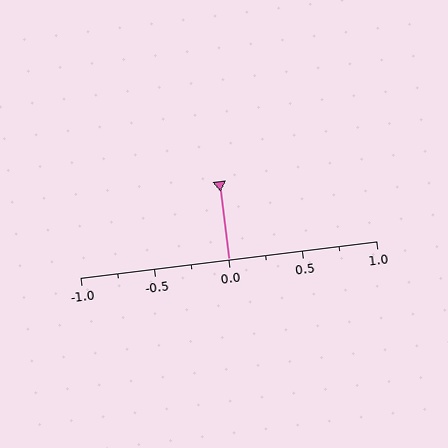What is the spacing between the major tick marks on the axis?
The major ticks are spaced 0.5 apart.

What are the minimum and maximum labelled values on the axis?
The axis runs from -1.0 to 1.0.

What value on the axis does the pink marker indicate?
The marker indicates approximately 0.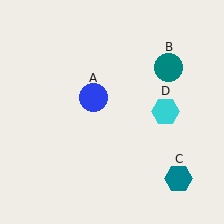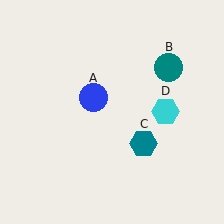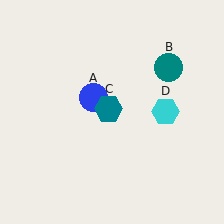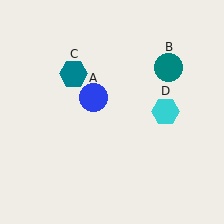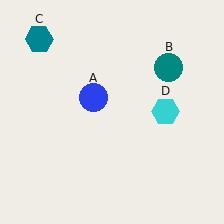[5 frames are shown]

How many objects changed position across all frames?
1 object changed position: teal hexagon (object C).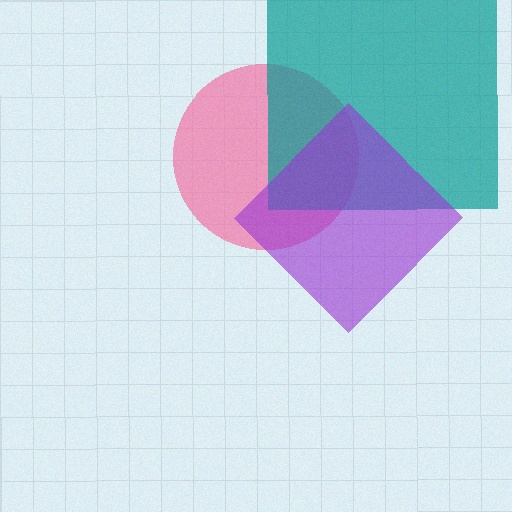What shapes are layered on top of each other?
The layered shapes are: a pink circle, a teal square, a purple diamond.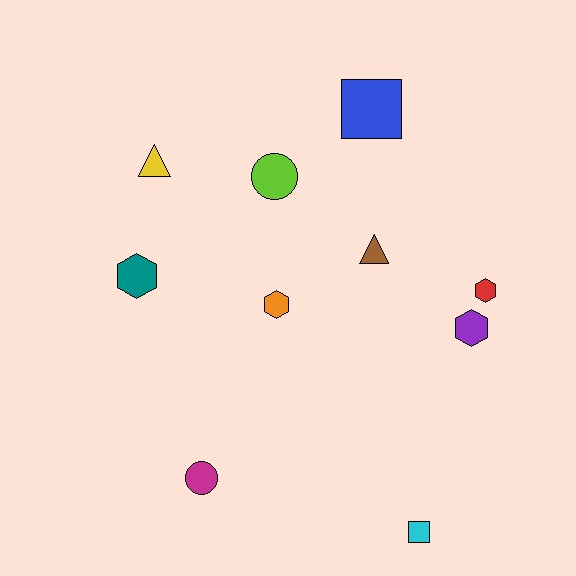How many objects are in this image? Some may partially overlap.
There are 10 objects.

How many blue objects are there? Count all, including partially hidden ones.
There is 1 blue object.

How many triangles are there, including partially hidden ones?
There are 2 triangles.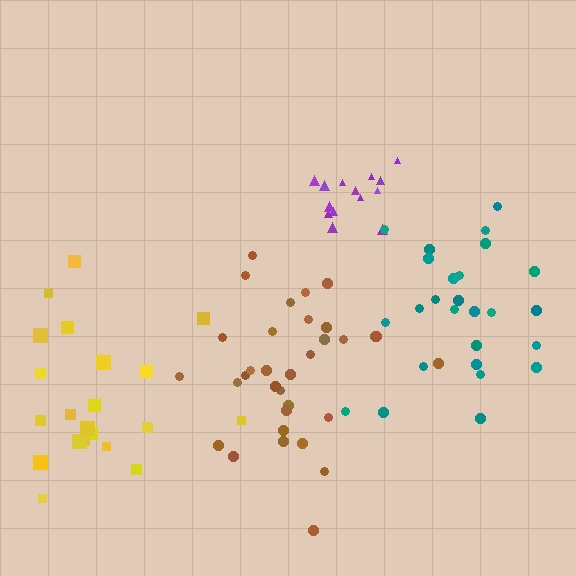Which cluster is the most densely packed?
Purple.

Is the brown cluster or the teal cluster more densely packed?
Brown.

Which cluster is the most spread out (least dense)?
Teal.